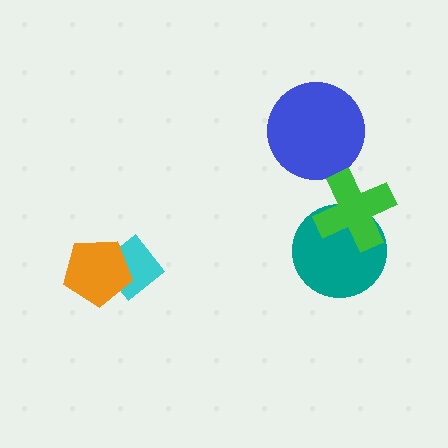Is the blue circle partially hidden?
No, no other shape covers it.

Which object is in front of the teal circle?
The green cross is in front of the teal circle.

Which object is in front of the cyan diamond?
The orange pentagon is in front of the cyan diamond.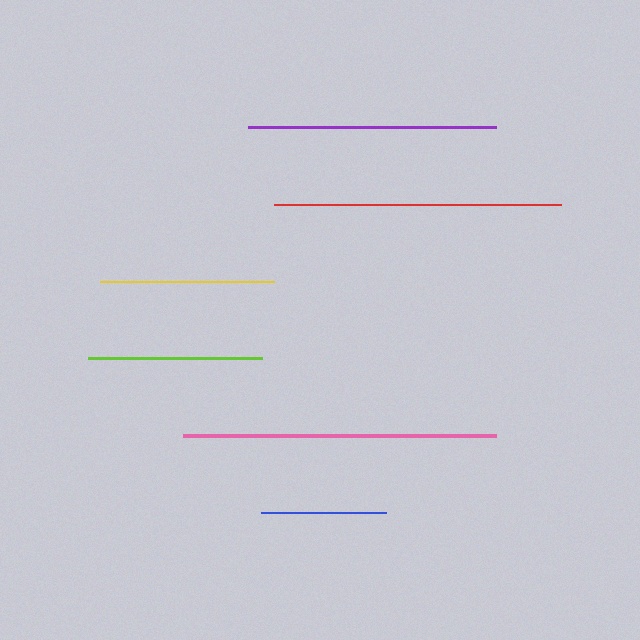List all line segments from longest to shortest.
From longest to shortest: pink, red, purple, lime, yellow, blue.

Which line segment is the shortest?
The blue line is the shortest at approximately 126 pixels.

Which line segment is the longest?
The pink line is the longest at approximately 313 pixels.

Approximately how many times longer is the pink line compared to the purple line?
The pink line is approximately 1.3 times the length of the purple line.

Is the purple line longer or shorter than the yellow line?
The purple line is longer than the yellow line.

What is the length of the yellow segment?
The yellow segment is approximately 174 pixels long.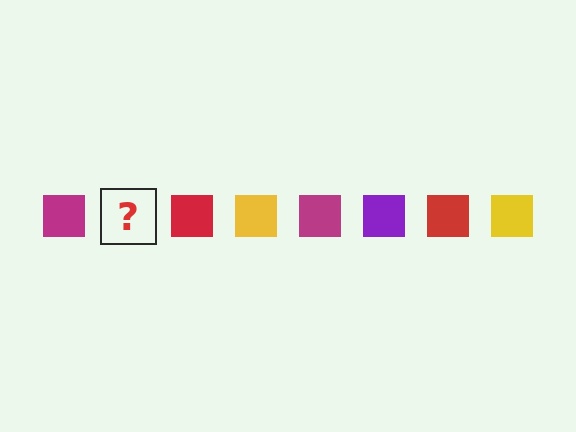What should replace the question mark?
The question mark should be replaced with a purple square.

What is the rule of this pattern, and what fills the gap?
The rule is that the pattern cycles through magenta, purple, red, yellow squares. The gap should be filled with a purple square.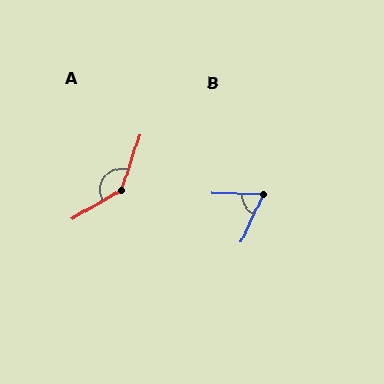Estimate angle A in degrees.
Approximately 139 degrees.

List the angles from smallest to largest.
B (68°), A (139°).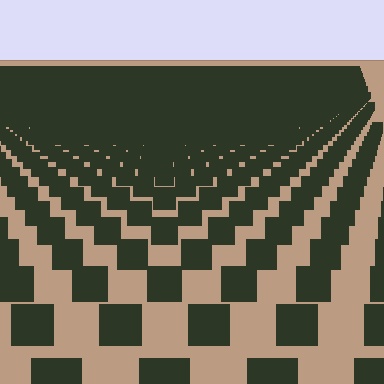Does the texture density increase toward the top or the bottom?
Density increases toward the top.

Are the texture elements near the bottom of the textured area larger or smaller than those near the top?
Larger. Near the bottom, elements are closer to the viewer and appear at a bigger on-screen size.